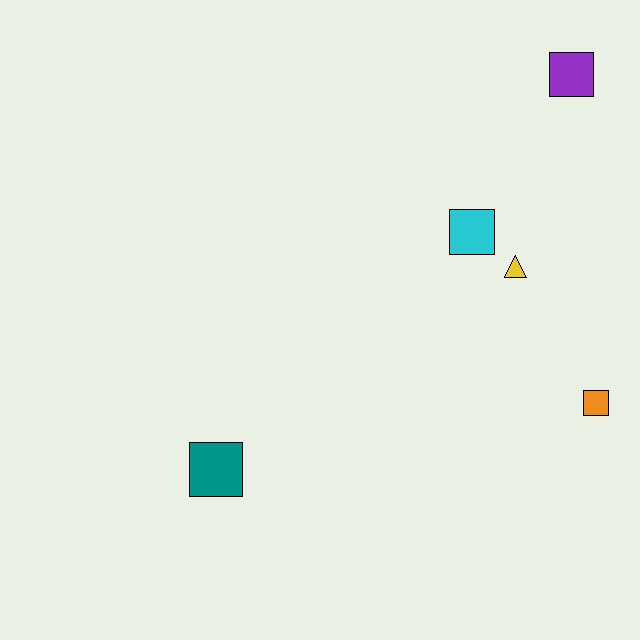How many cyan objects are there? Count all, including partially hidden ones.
There is 1 cyan object.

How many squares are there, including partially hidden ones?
There are 4 squares.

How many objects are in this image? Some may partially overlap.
There are 5 objects.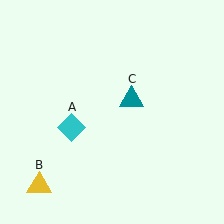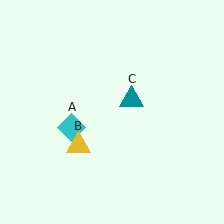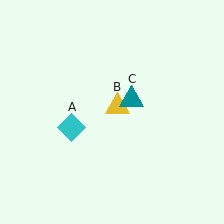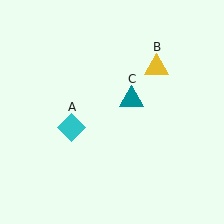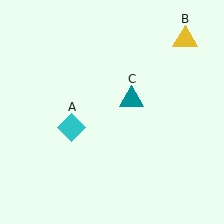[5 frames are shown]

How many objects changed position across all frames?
1 object changed position: yellow triangle (object B).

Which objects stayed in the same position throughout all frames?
Cyan diamond (object A) and teal triangle (object C) remained stationary.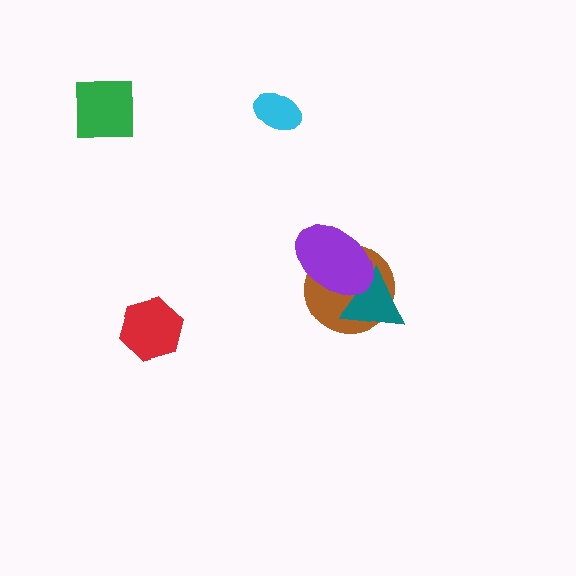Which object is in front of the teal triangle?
The purple ellipse is in front of the teal triangle.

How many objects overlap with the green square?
0 objects overlap with the green square.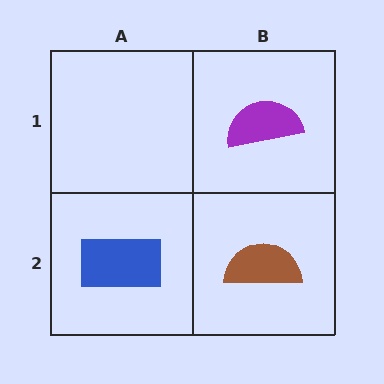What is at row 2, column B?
A brown semicircle.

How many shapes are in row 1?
1 shape.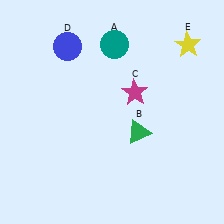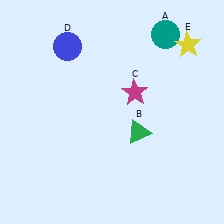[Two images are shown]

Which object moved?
The teal circle (A) moved right.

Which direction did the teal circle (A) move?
The teal circle (A) moved right.